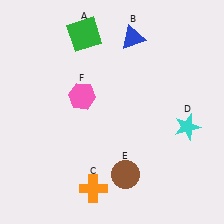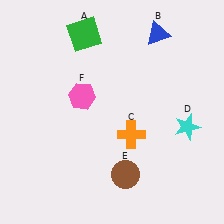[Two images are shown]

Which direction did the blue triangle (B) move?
The blue triangle (B) moved right.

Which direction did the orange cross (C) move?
The orange cross (C) moved up.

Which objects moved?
The objects that moved are: the blue triangle (B), the orange cross (C).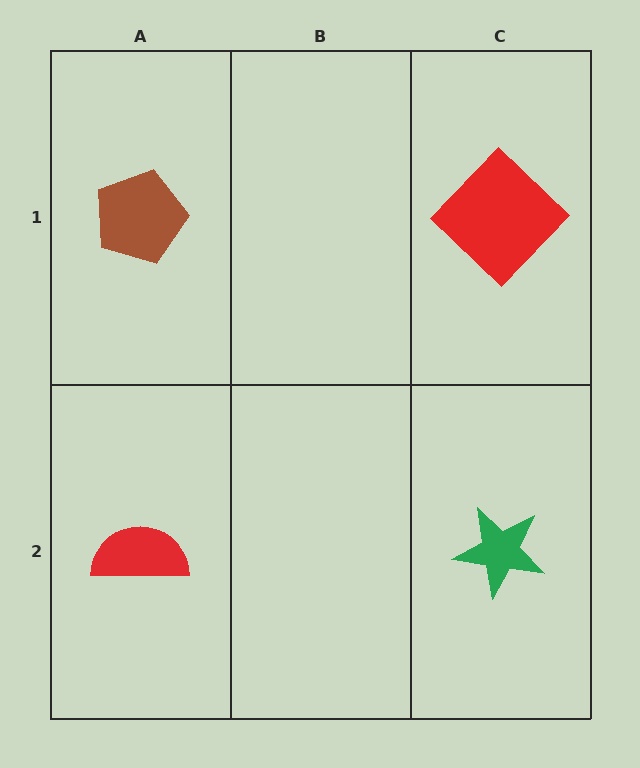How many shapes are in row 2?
2 shapes.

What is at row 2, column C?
A green star.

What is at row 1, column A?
A brown pentagon.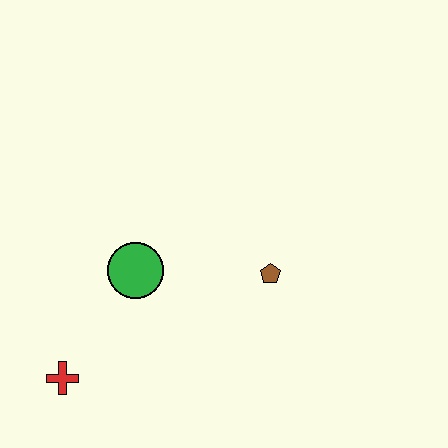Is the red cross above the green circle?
No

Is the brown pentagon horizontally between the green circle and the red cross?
No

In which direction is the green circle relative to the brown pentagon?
The green circle is to the left of the brown pentagon.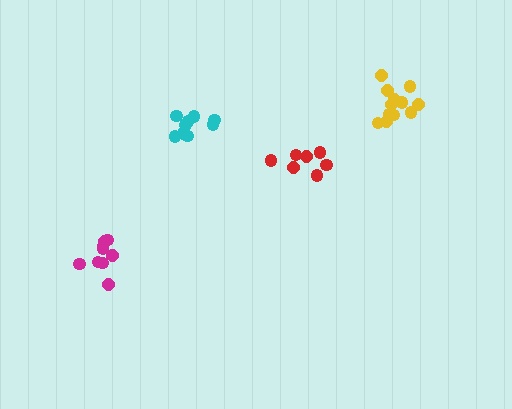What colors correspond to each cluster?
The clusters are colored: magenta, yellow, red, cyan.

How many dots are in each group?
Group 1: 9 dots, Group 2: 12 dots, Group 3: 7 dots, Group 4: 9 dots (37 total).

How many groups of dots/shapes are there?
There are 4 groups.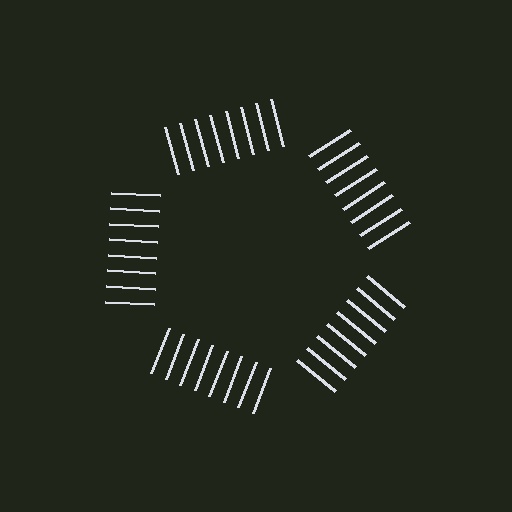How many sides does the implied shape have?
5 sides — the line-ends trace a pentagon.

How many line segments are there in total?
40 — 8 along each of the 5 edges.